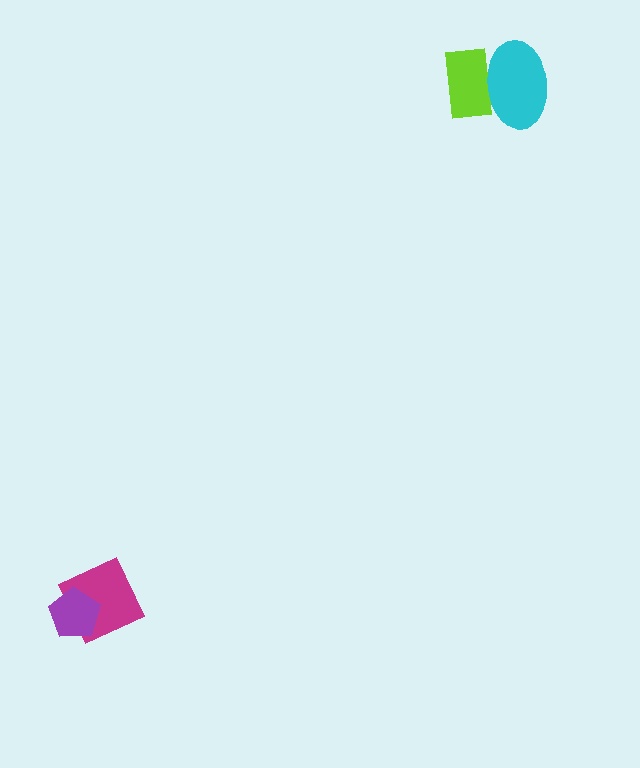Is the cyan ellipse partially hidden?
No, no other shape covers it.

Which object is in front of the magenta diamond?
The purple pentagon is in front of the magenta diamond.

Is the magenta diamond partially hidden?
Yes, it is partially covered by another shape.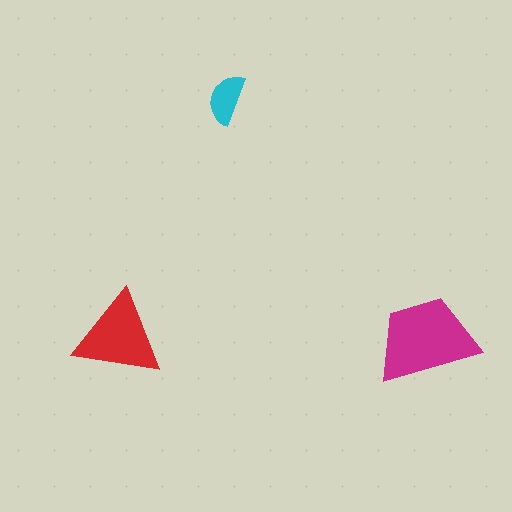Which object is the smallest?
The cyan semicircle.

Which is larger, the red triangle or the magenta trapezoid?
The magenta trapezoid.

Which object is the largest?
The magenta trapezoid.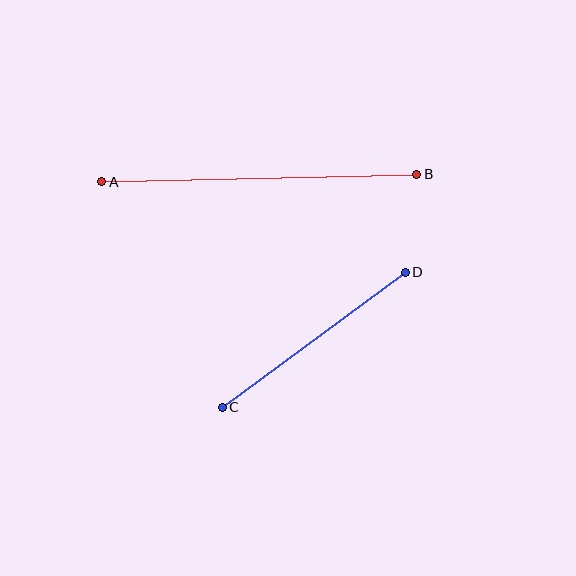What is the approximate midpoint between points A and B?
The midpoint is at approximately (259, 178) pixels.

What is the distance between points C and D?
The distance is approximately 227 pixels.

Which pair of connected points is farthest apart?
Points A and B are farthest apart.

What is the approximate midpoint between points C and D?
The midpoint is at approximately (314, 340) pixels.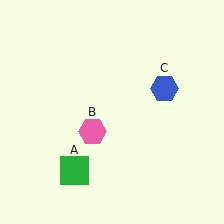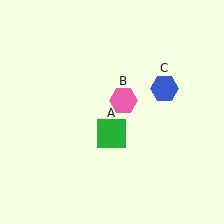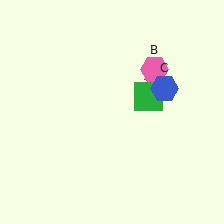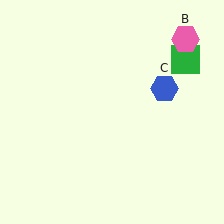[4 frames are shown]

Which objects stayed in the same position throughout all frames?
Blue hexagon (object C) remained stationary.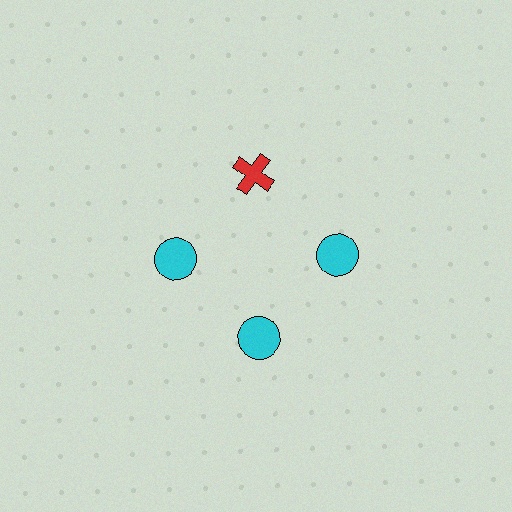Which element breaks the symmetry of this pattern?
The red cross at roughly the 12 o'clock position breaks the symmetry. All other shapes are cyan circles.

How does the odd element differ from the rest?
It differs in both color (red instead of cyan) and shape (cross instead of circle).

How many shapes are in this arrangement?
There are 4 shapes arranged in a ring pattern.